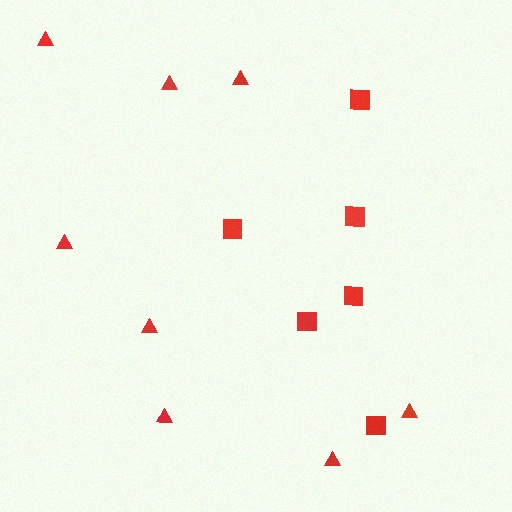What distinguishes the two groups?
There are 2 groups: one group of squares (6) and one group of triangles (8).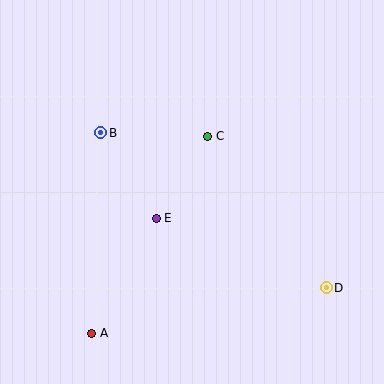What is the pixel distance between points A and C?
The distance between A and C is 229 pixels.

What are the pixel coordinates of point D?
Point D is at (326, 288).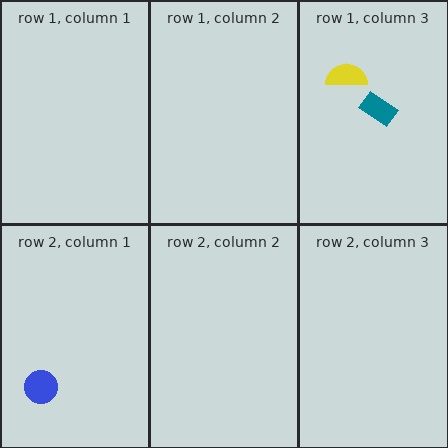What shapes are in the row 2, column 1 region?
The blue circle.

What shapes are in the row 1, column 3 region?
The teal rectangle, the yellow semicircle.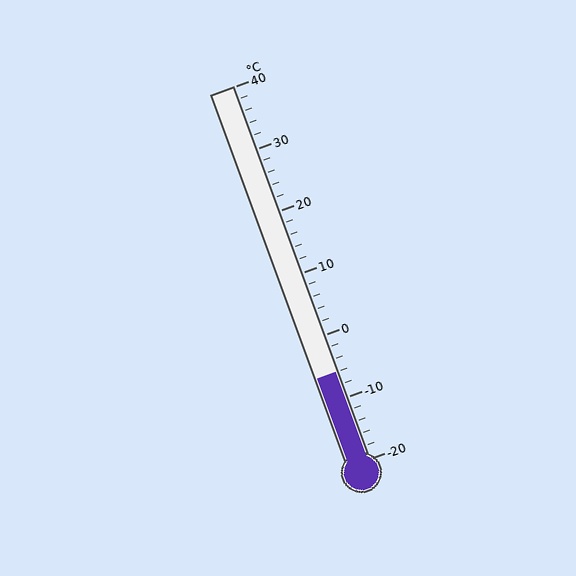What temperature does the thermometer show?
The thermometer shows approximately -6°C.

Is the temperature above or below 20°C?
The temperature is below 20°C.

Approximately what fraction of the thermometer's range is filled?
The thermometer is filled to approximately 25% of its range.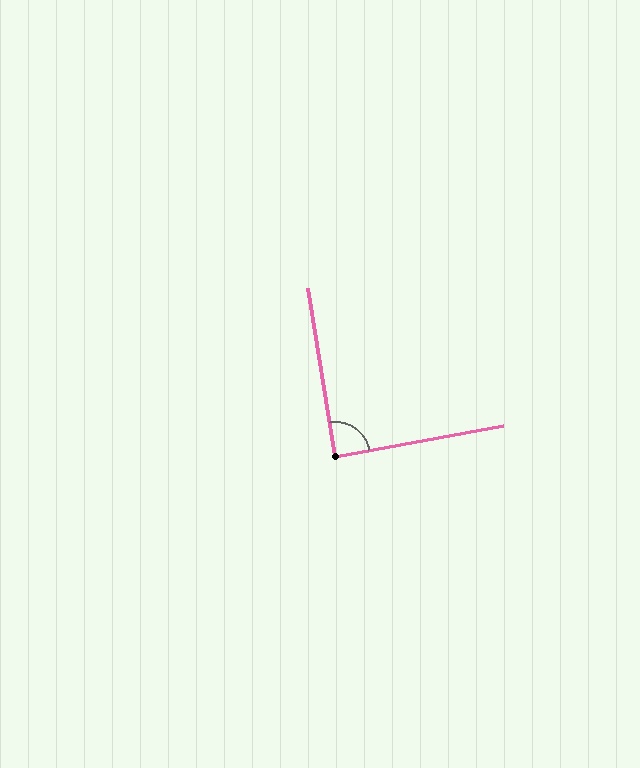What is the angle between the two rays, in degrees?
Approximately 89 degrees.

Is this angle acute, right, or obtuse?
It is approximately a right angle.